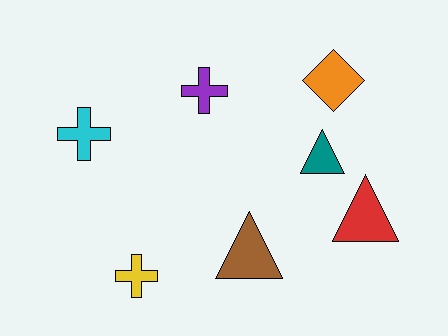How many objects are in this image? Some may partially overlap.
There are 7 objects.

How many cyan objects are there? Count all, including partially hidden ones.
There is 1 cyan object.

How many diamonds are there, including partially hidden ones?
There is 1 diamond.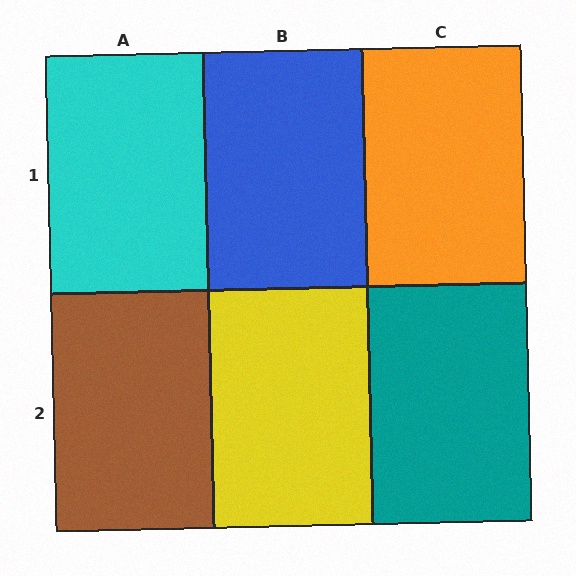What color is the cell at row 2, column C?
Teal.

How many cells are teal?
1 cell is teal.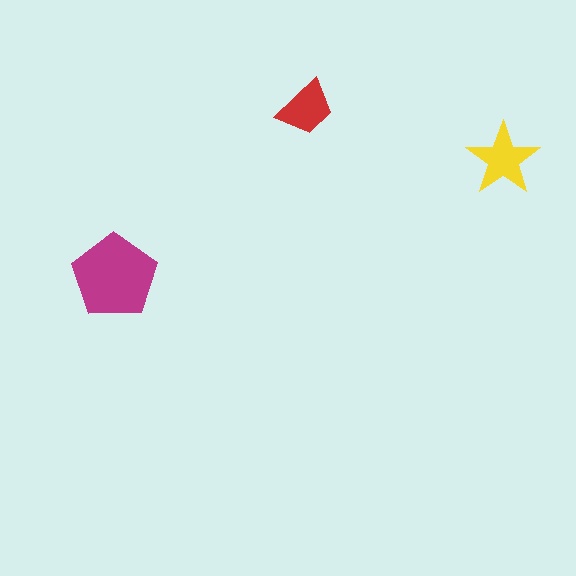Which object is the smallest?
The red trapezoid.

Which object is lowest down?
The magenta pentagon is bottommost.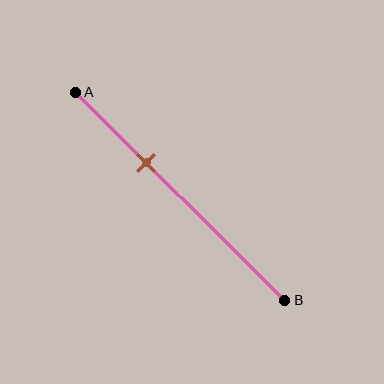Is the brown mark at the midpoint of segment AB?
No, the mark is at about 35% from A, not at the 50% midpoint.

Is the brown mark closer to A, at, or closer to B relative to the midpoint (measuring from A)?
The brown mark is closer to point A than the midpoint of segment AB.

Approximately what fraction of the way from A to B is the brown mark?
The brown mark is approximately 35% of the way from A to B.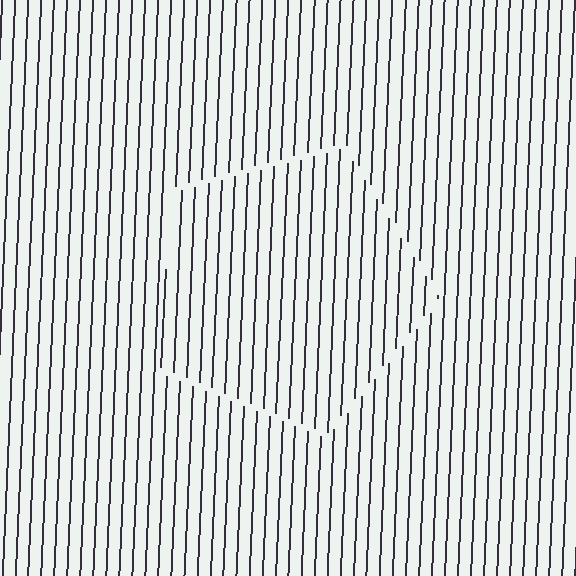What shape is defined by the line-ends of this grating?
An illusory pentagon. The interior of the shape contains the same grating, shifted by half a period — the contour is defined by the phase discontinuity where line-ends from the inner and outer gratings abut.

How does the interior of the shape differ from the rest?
The interior of the shape contains the same grating, shifted by half a period — the contour is defined by the phase discontinuity where line-ends from the inner and outer gratings abut.